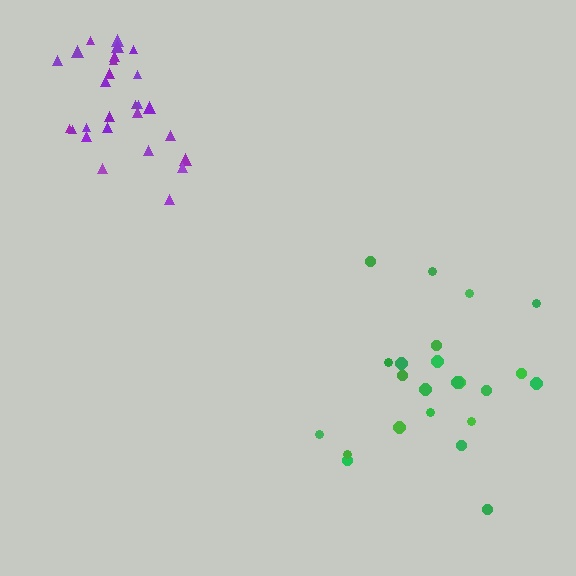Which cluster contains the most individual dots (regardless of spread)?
Purple (27).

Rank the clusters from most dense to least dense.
purple, green.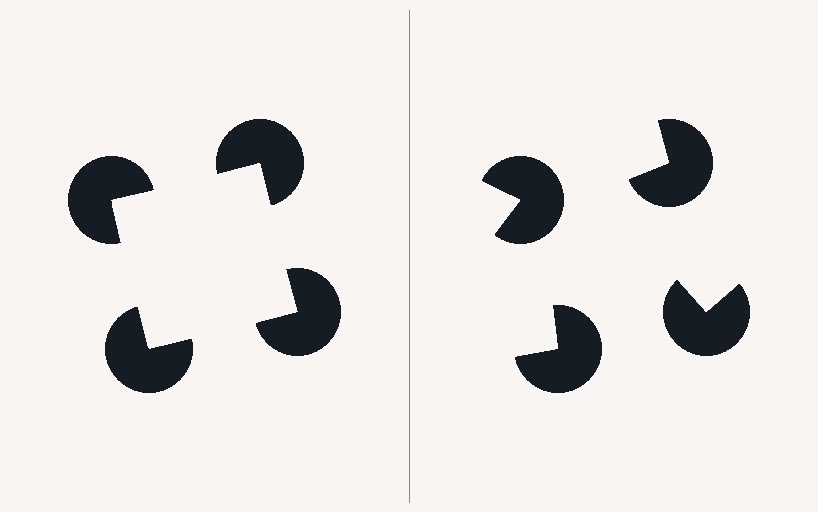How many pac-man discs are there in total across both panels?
8 — 4 on each side.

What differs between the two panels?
The pac-man discs are positioned identically on both sides; only the wedge orientations differ. On the left they align to a square; on the right they are misaligned.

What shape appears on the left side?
An illusory square.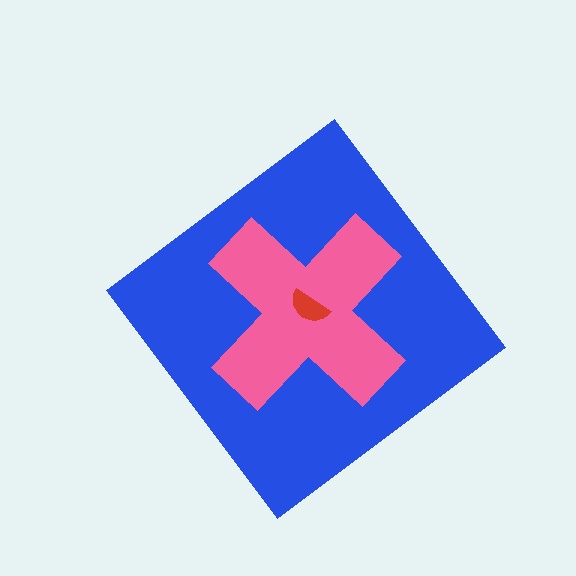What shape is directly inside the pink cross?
The red semicircle.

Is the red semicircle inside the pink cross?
Yes.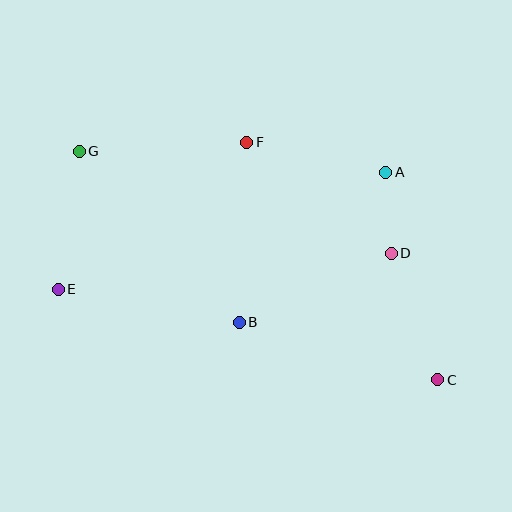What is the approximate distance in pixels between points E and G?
The distance between E and G is approximately 140 pixels.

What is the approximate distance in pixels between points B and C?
The distance between B and C is approximately 207 pixels.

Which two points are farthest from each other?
Points C and G are farthest from each other.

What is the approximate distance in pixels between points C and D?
The distance between C and D is approximately 135 pixels.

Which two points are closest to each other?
Points A and D are closest to each other.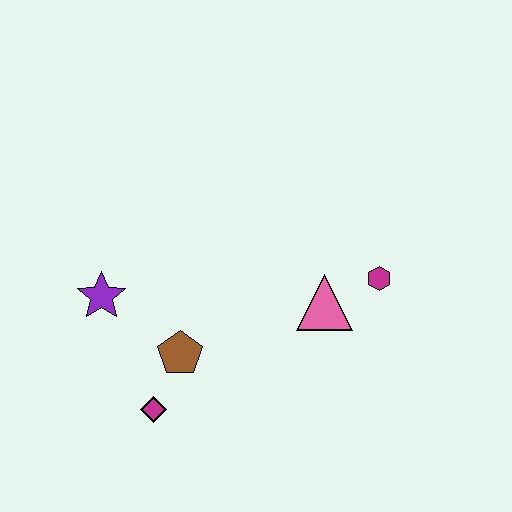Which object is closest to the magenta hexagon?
The pink triangle is closest to the magenta hexagon.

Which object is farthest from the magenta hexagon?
The purple star is farthest from the magenta hexagon.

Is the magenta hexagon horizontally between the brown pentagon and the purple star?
No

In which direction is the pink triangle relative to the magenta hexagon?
The pink triangle is to the left of the magenta hexagon.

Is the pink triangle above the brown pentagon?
Yes